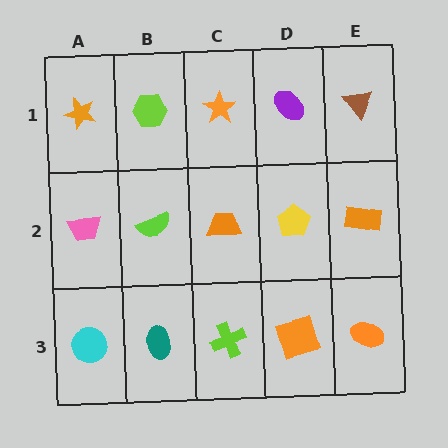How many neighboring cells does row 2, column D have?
4.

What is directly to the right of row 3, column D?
An orange ellipse.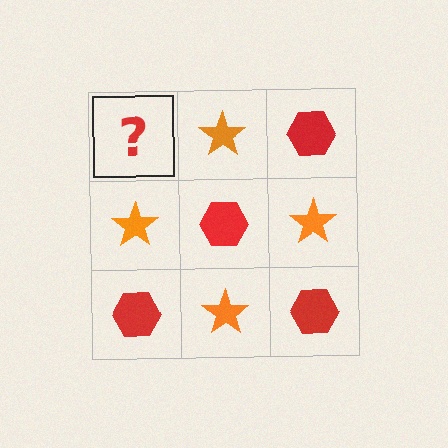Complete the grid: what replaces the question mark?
The question mark should be replaced with a red hexagon.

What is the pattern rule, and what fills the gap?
The rule is that it alternates red hexagon and orange star in a checkerboard pattern. The gap should be filled with a red hexagon.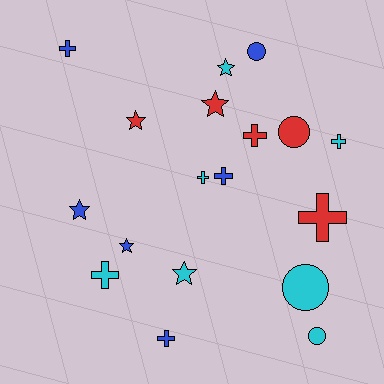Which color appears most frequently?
Cyan, with 7 objects.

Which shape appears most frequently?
Cross, with 8 objects.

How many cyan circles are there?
There are 2 cyan circles.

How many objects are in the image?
There are 18 objects.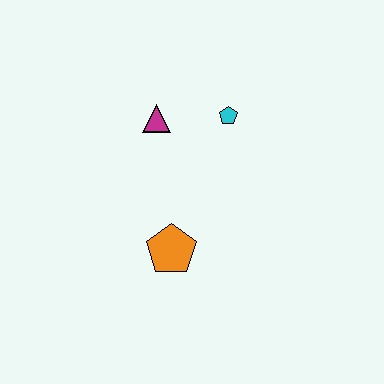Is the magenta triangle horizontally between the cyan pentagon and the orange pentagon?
No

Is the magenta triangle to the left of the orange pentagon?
Yes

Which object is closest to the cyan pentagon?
The magenta triangle is closest to the cyan pentagon.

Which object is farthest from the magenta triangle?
The orange pentagon is farthest from the magenta triangle.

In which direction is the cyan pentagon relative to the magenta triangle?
The cyan pentagon is to the right of the magenta triangle.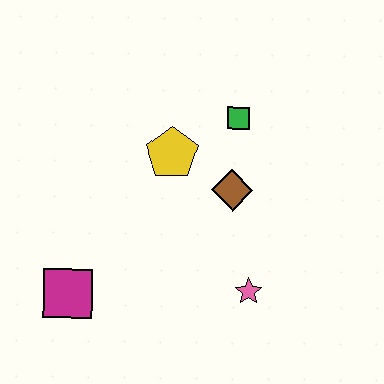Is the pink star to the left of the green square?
No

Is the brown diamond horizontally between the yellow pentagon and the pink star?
Yes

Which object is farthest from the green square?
The magenta square is farthest from the green square.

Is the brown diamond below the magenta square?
No